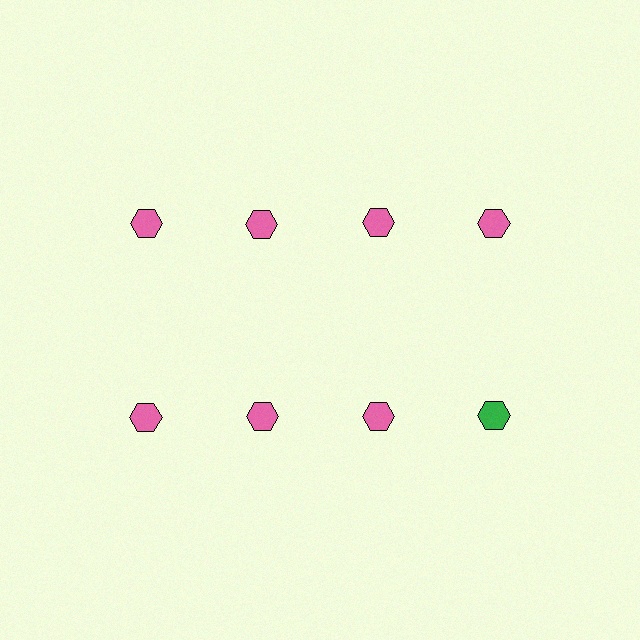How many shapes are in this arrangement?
There are 8 shapes arranged in a grid pattern.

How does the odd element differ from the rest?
It has a different color: green instead of pink.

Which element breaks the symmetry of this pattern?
The green hexagon in the second row, second from right column breaks the symmetry. All other shapes are pink hexagons.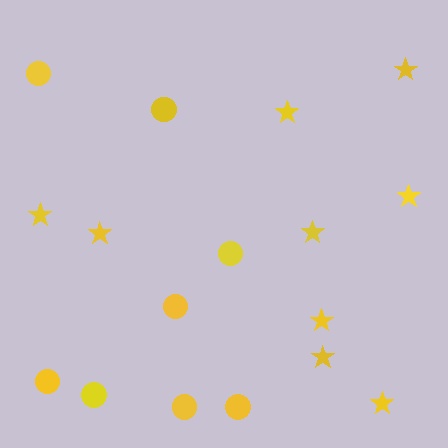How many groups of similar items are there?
There are 2 groups: one group of stars (9) and one group of circles (8).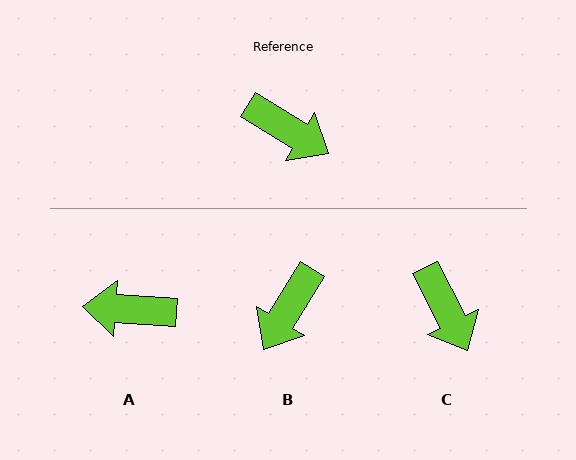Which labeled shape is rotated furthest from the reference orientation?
A, about 152 degrees away.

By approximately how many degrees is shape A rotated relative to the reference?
Approximately 152 degrees clockwise.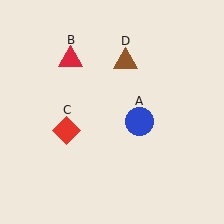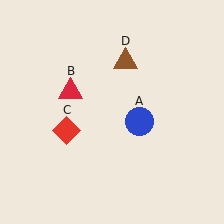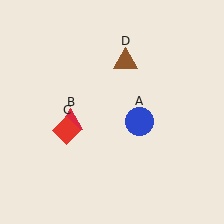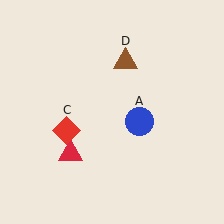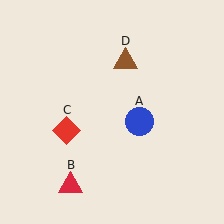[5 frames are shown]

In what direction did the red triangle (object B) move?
The red triangle (object B) moved down.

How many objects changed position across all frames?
1 object changed position: red triangle (object B).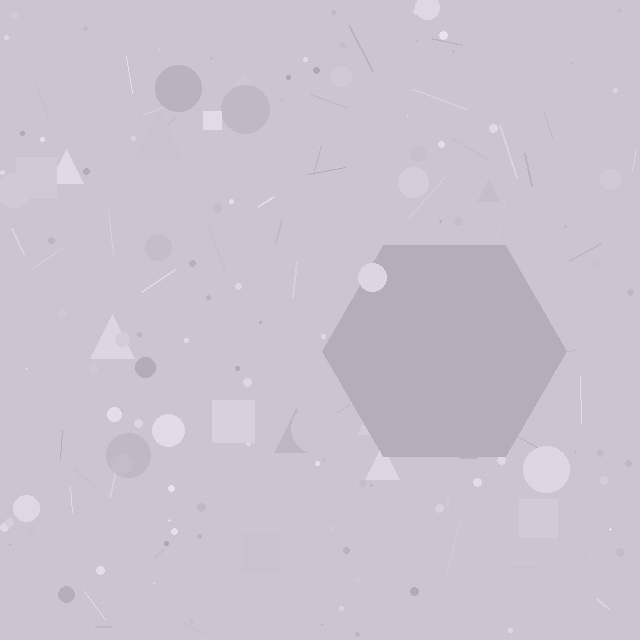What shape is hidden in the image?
A hexagon is hidden in the image.